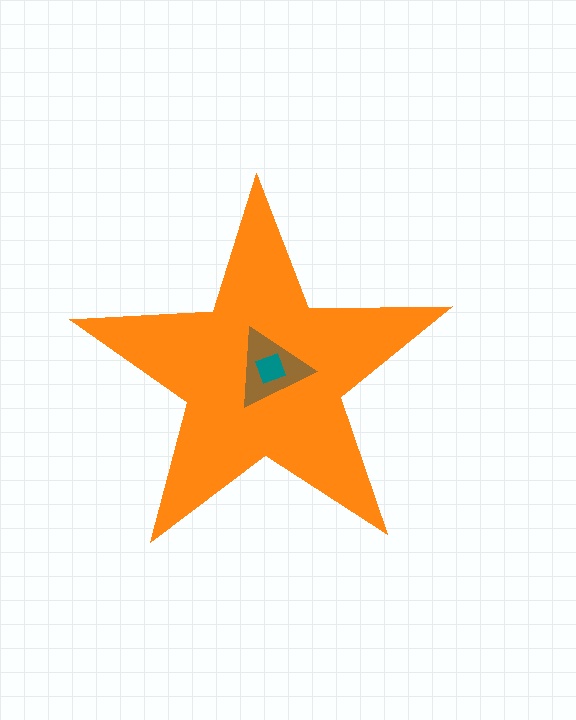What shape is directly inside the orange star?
The brown triangle.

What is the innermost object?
The teal square.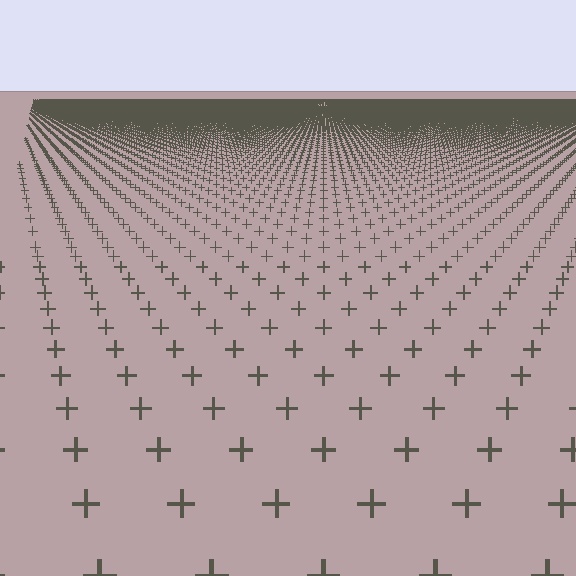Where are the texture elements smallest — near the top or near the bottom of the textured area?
Near the top.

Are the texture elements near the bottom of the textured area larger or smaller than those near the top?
Larger. Near the bottom, elements are closer to the viewer and appear at a bigger on-screen size.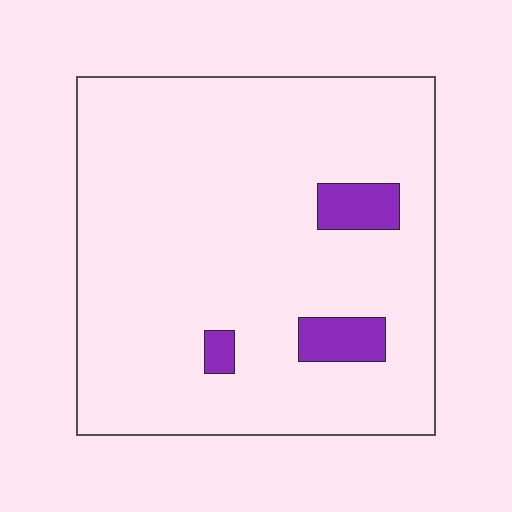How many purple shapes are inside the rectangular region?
3.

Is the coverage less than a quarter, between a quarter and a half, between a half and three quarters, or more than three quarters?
Less than a quarter.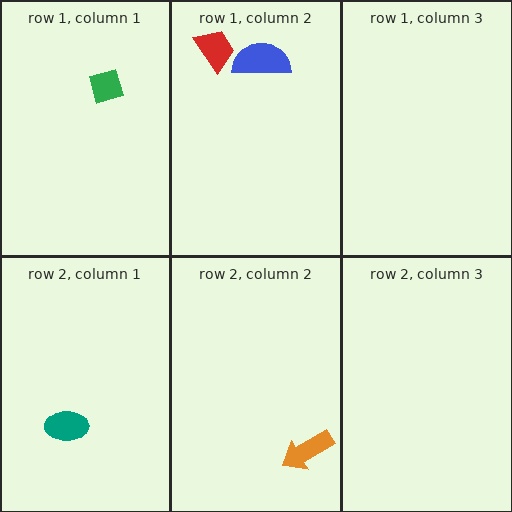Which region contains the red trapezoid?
The row 1, column 2 region.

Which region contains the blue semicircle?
The row 1, column 2 region.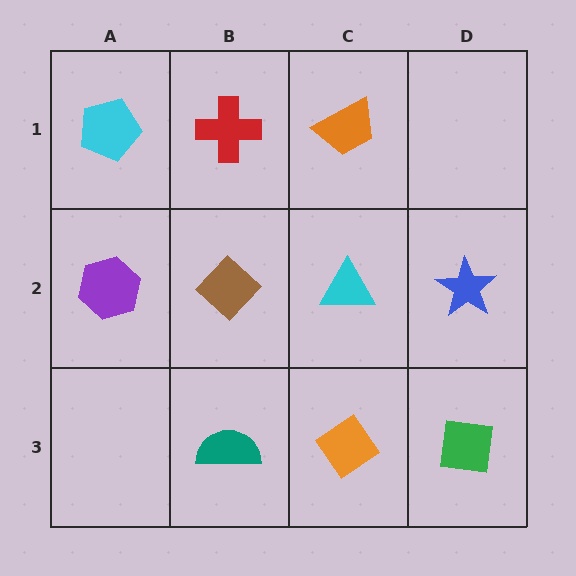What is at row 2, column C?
A cyan triangle.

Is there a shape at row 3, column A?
No, that cell is empty.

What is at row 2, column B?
A brown diamond.